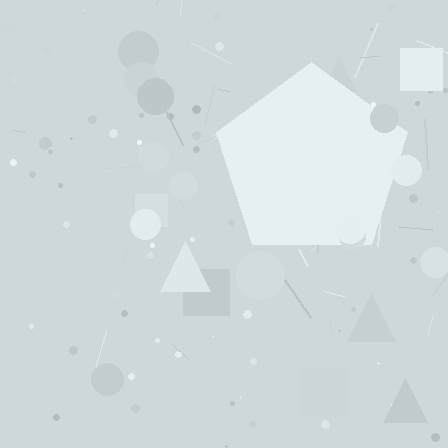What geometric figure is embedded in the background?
A pentagon is embedded in the background.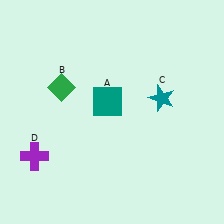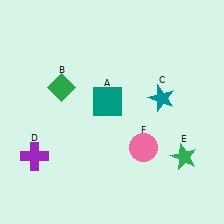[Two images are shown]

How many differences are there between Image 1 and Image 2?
There are 2 differences between the two images.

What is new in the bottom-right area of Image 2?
A pink circle (F) was added in the bottom-right area of Image 2.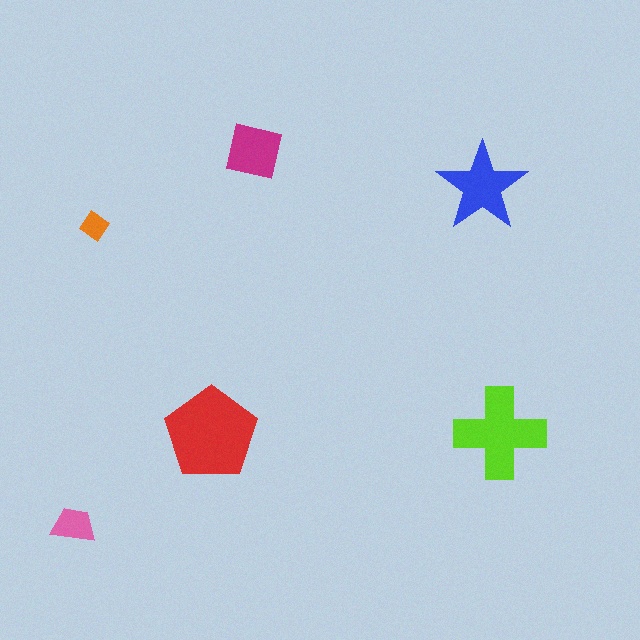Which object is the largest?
The red pentagon.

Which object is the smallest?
The orange diamond.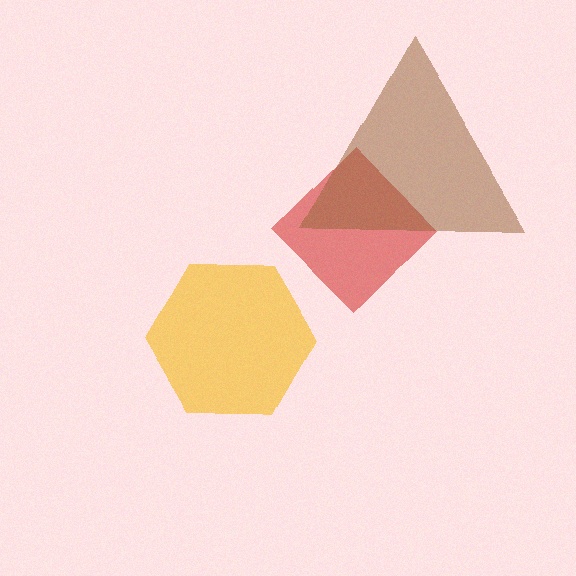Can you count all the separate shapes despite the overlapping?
Yes, there are 3 separate shapes.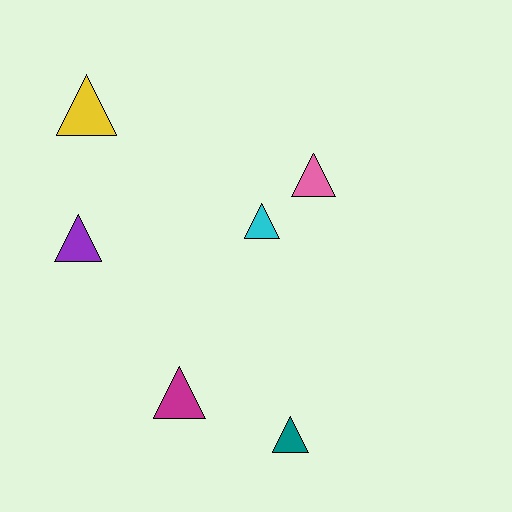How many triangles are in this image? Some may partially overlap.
There are 6 triangles.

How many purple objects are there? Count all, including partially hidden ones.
There is 1 purple object.